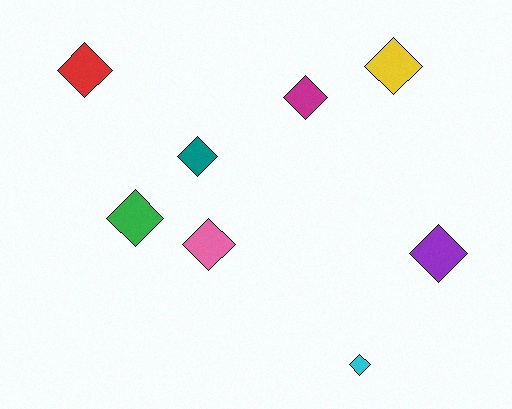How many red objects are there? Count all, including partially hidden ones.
There is 1 red object.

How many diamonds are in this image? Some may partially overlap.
There are 8 diamonds.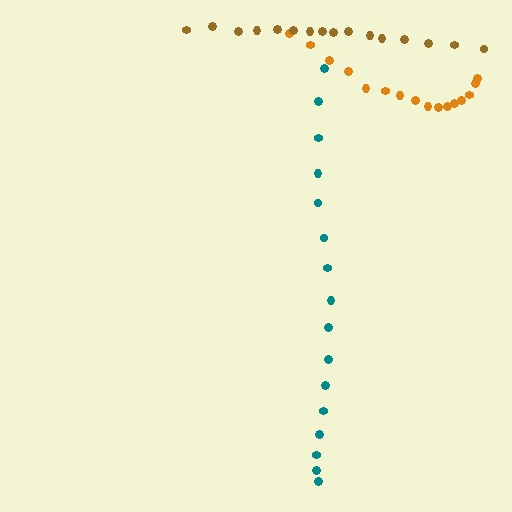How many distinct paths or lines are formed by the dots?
There are 3 distinct paths.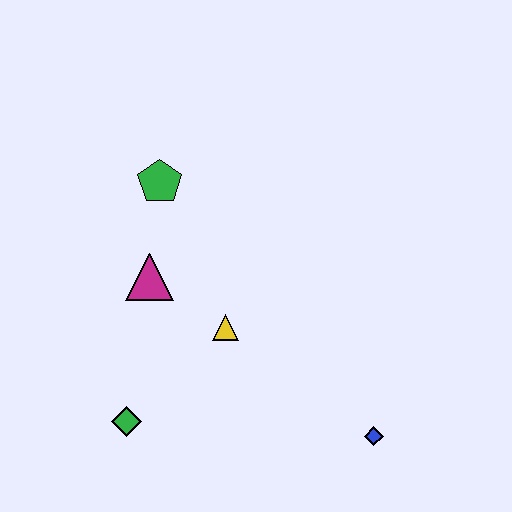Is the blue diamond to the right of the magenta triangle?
Yes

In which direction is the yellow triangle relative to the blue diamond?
The yellow triangle is to the left of the blue diamond.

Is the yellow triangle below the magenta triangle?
Yes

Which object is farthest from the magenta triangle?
The blue diamond is farthest from the magenta triangle.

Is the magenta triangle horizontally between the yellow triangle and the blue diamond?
No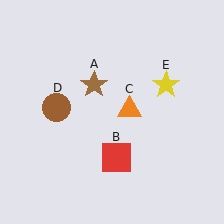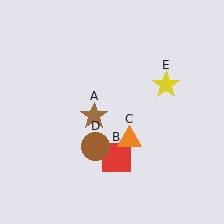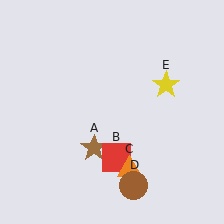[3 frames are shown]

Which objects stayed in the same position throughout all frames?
Red square (object B) and yellow star (object E) remained stationary.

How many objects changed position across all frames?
3 objects changed position: brown star (object A), orange triangle (object C), brown circle (object D).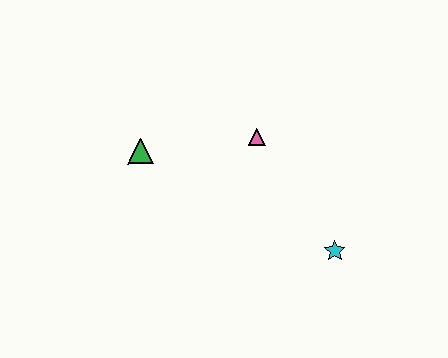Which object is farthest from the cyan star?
The green triangle is farthest from the cyan star.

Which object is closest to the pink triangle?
The green triangle is closest to the pink triangle.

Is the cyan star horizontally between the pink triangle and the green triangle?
No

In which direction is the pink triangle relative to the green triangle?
The pink triangle is to the right of the green triangle.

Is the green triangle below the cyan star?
No